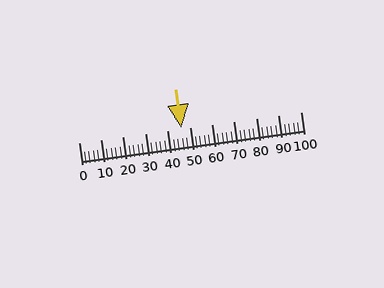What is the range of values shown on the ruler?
The ruler shows values from 0 to 100.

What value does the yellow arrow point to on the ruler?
The yellow arrow points to approximately 46.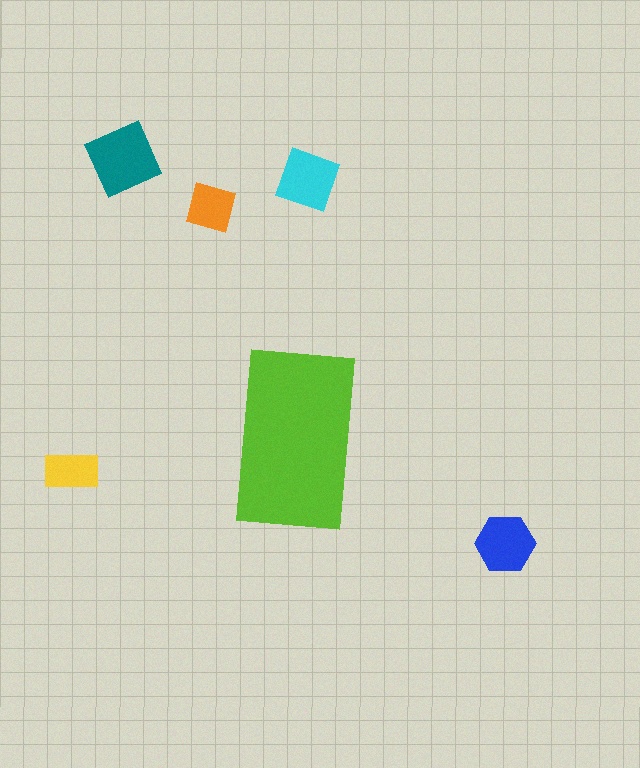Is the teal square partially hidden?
No, the teal square is fully visible.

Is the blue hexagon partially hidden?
No, the blue hexagon is fully visible.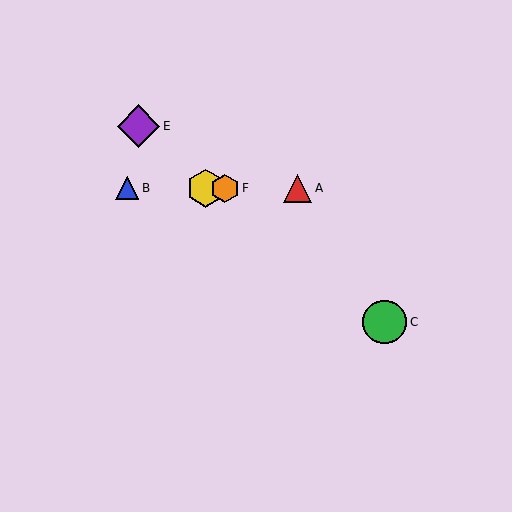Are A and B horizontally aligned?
Yes, both are at y≈188.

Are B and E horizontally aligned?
No, B is at y≈188 and E is at y≈126.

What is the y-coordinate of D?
Object D is at y≈188.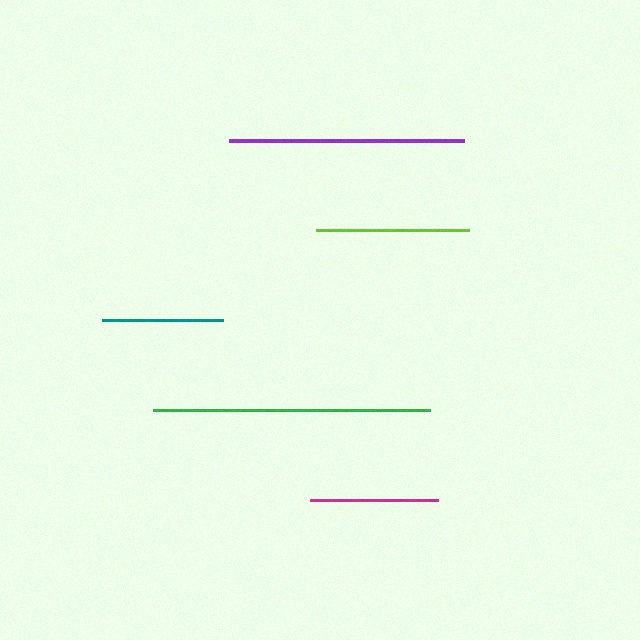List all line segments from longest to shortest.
From longest to shortest: green, purple, lime, magenta, teal.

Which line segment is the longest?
The green line is the longest at approximately 277 pixels.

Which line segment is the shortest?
The teal line is the shortest at approximately 121 pixels.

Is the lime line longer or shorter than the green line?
The green line is longer than the lime line.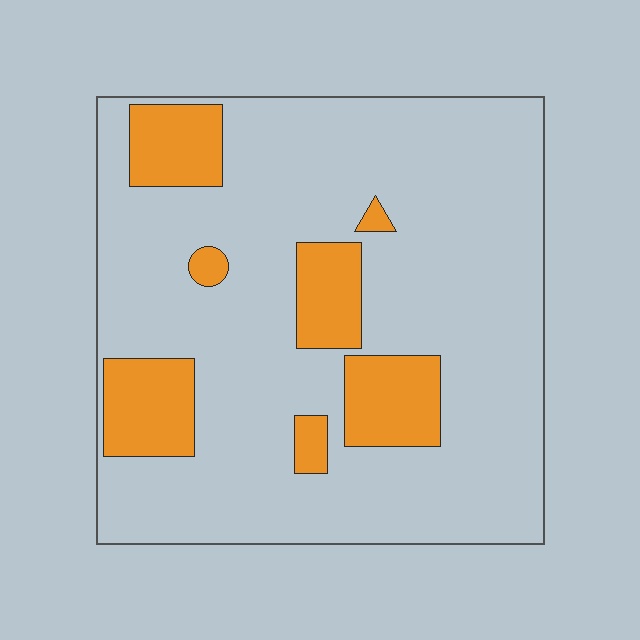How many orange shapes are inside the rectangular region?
7.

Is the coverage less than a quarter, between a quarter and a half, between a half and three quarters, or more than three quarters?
Less than a quarter.